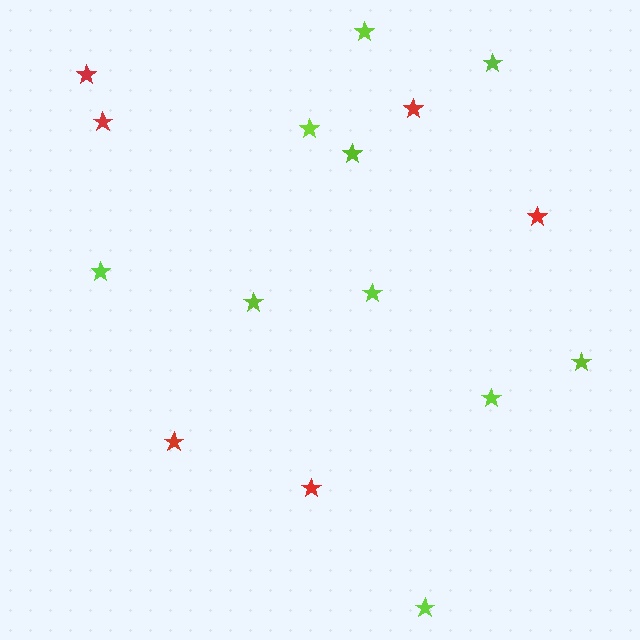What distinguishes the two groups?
There are 2 groups: one group of red stars (6) and one group of lime stars (10).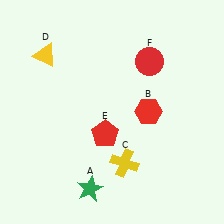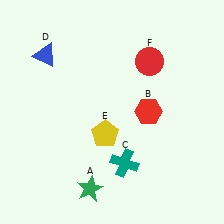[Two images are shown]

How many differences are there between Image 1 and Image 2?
There are 3 differences between the two images.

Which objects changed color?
C changed from yellow to teal. D changed from yellow to blue. E changed from red to yellow.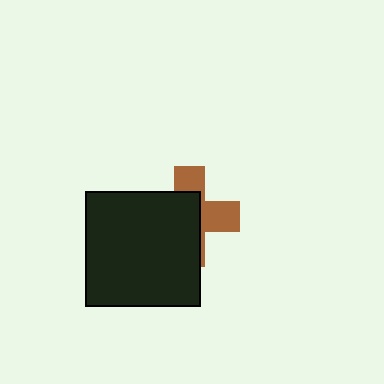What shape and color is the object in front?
The object in front is a black square.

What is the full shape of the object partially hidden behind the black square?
The partially hidden object is a brown cross.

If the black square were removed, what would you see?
You would see the complete brown cross.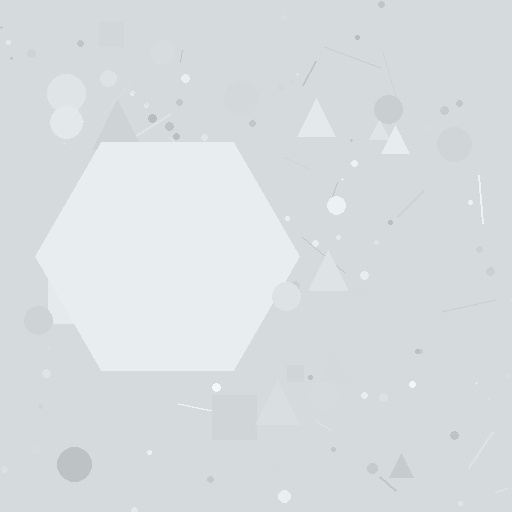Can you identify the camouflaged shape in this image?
The camouflaged shape is a hexagon.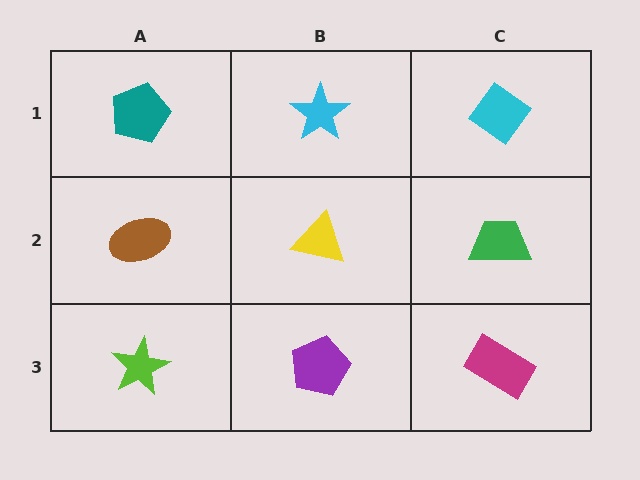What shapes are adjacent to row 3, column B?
A yellow triangle (row 2, column B), a lime star (row 3, column A), a magenta rectangle (row 3, column C).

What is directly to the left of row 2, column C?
A yellow triangle.